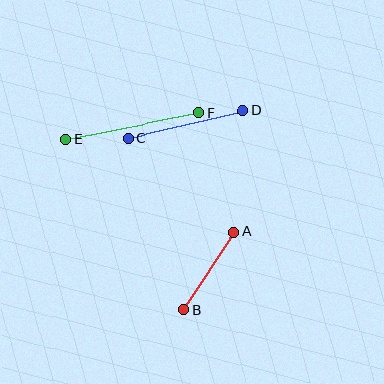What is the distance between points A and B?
The distance is approximately 93 pixels.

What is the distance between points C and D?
The distance is approximately 117 pixels.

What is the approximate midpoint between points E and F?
The midpoint is at approximately (133, 126) pixels.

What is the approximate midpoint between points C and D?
The midpoint is at approximately (186, 124) pixels.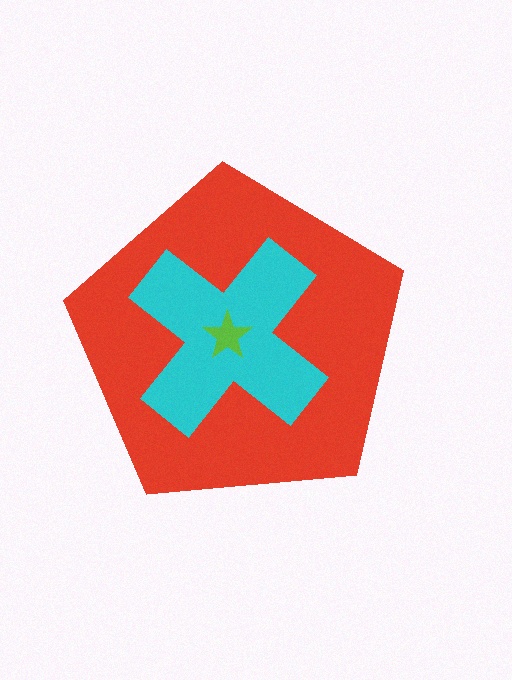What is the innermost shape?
The lime star.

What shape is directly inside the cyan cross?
The lime star.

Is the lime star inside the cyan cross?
Yes.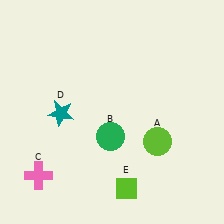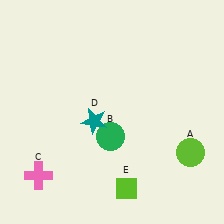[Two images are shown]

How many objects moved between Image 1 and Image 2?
2 objects moved between the two images.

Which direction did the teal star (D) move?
The teal star (D) moved right.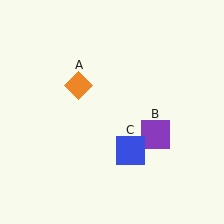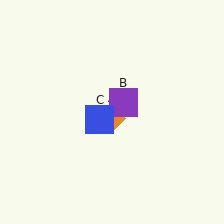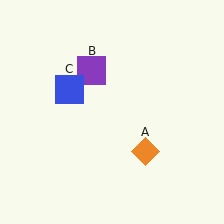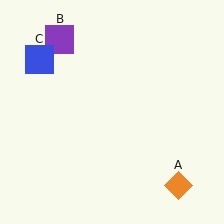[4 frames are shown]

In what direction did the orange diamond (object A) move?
The orange diamond (object A) moved down and to the right.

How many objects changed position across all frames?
3 objects changed position: orange diamond (object A), purple square (object B), blue square (object C).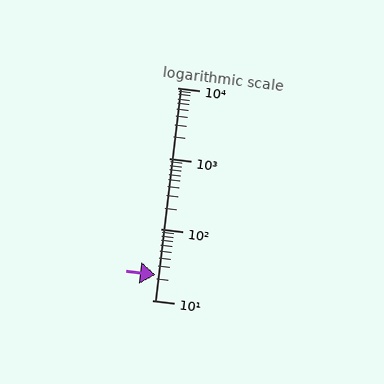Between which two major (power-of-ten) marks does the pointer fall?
The pointer is between 10 and 100.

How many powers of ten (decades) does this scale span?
The scale spans 3 decades, from 10 to 10000.